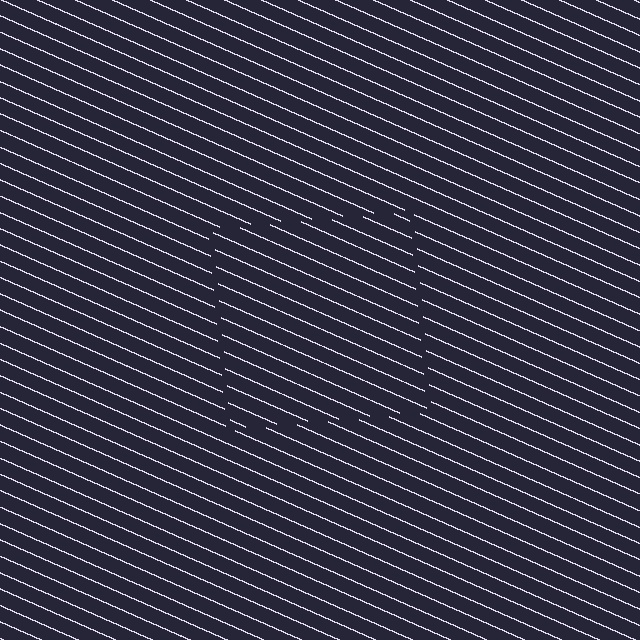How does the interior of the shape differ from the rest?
The interior of the shape contains the same grating, shifted by half a period — the contour is defined by the phase discontinuity where line-ends from the inner and outer gratings abut.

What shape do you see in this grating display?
An illusory square. The interior of the shape contains the same grating, shifted by half a period — the contour is defined by the phase discontinuity where line-ends from the inner and outer gratings abut.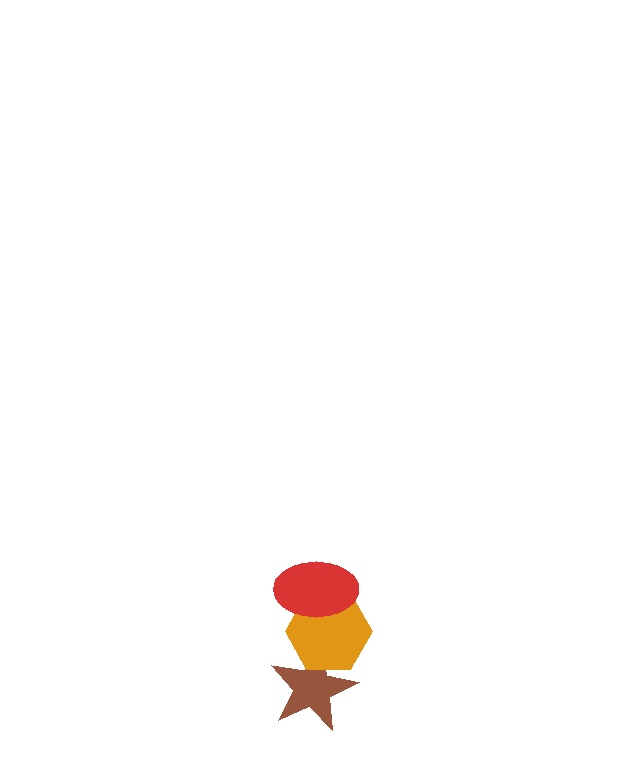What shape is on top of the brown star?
The orange hexagon is on top of the brown star.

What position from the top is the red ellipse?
The red ellipse is 1st from the top.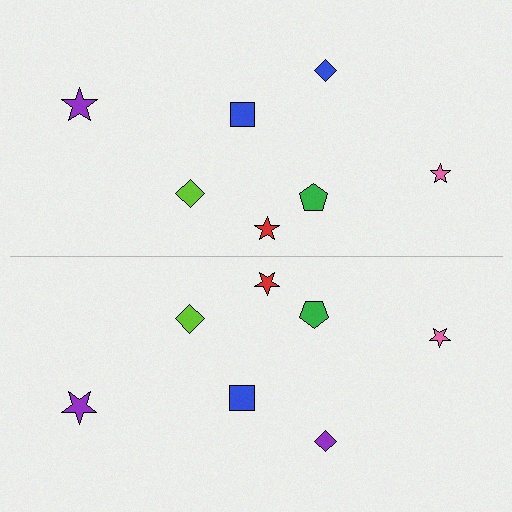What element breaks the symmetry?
The purple diamond on the bottom side breaks the symmetry — its mirror counterpart is blue.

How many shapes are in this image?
There are 14 shapes in this image.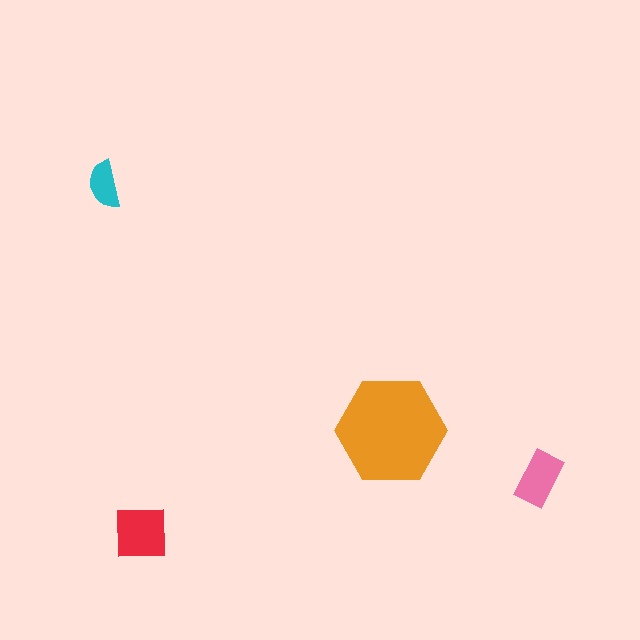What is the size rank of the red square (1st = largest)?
2nd.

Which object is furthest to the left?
The cyan semicircle is leftmost.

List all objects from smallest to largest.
The cyan semicircle, the pink rectangle, the red square, the orange hexagon.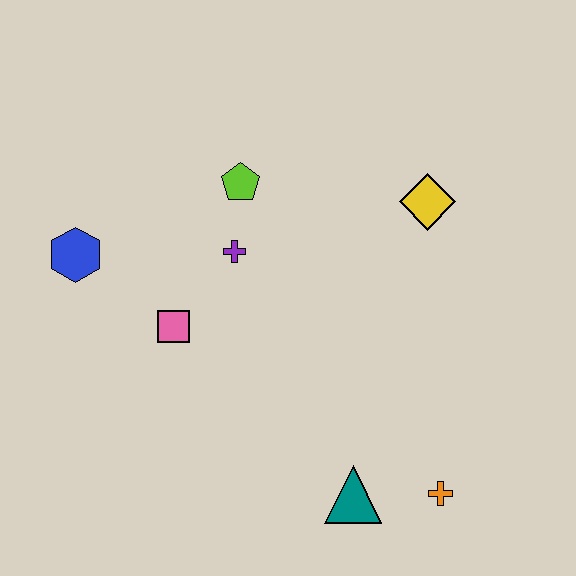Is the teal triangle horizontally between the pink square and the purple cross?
No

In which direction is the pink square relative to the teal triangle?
The pink square is to the left of the teal triangle.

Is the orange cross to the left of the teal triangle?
No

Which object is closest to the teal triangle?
The orange cross is closest to the teal triangle.